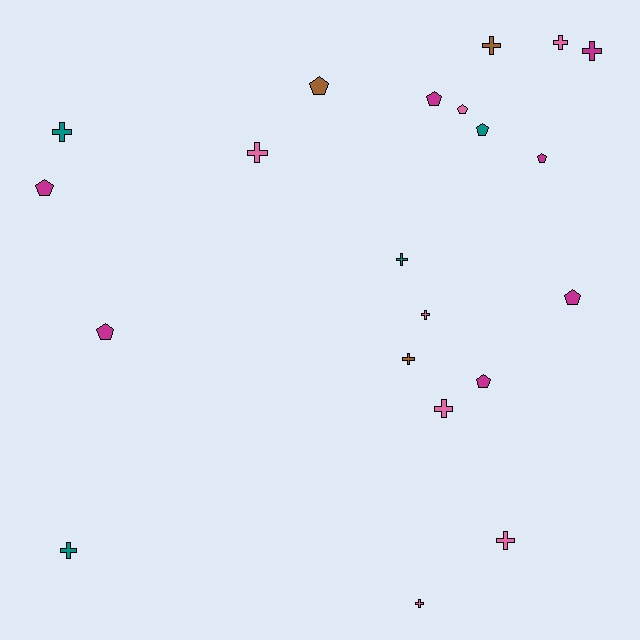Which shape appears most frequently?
Cross, with 12 objects.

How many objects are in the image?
There are 21 objects.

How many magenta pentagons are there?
There are 6 magenta pentagons.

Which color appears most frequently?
Pink, with 7 objects.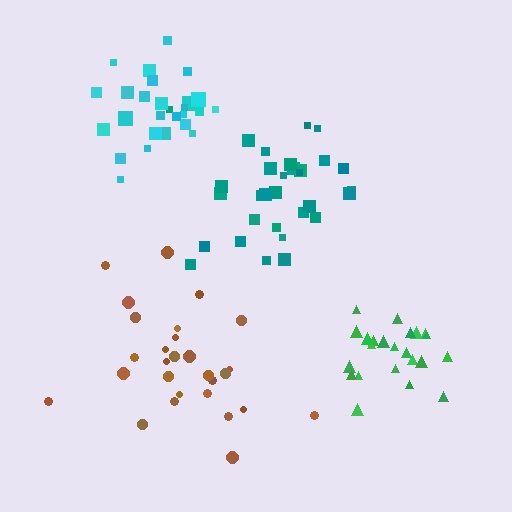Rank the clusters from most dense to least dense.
green, cyan, teal, brown.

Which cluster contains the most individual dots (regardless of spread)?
Teal (32).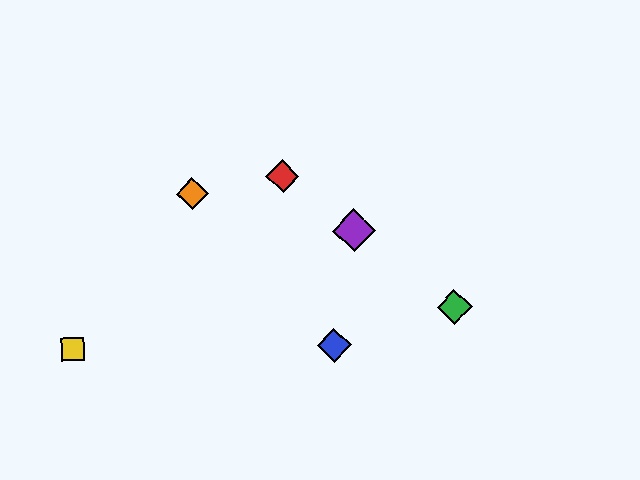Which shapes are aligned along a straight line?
The red diamond, the green diamond, the purple diamond are aligned along a straight line.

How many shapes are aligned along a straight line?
3 shapes (the red diamond, the green diamond, the purple diamond) are aligned along a straight line.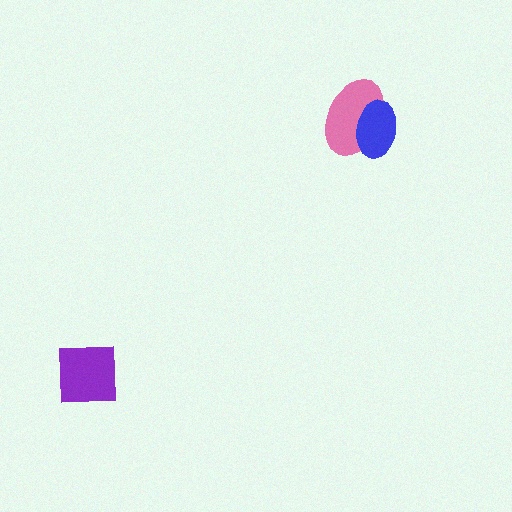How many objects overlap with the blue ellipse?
1 object overlaps with the blue ellipse.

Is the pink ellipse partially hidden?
Yes, it is partially covered by another shape.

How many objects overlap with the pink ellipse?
1 object overlaps with the pink ellipse.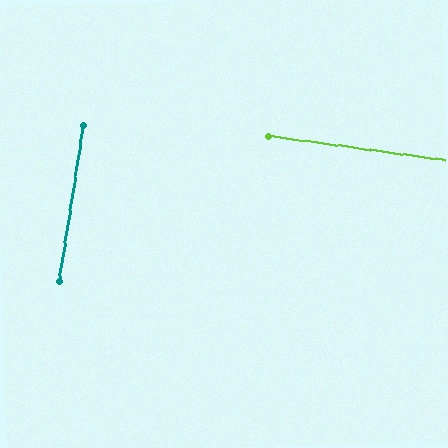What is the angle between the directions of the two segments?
Approximately 89 degrees.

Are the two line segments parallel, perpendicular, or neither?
Perpendicular — they meet at approximately 89°.